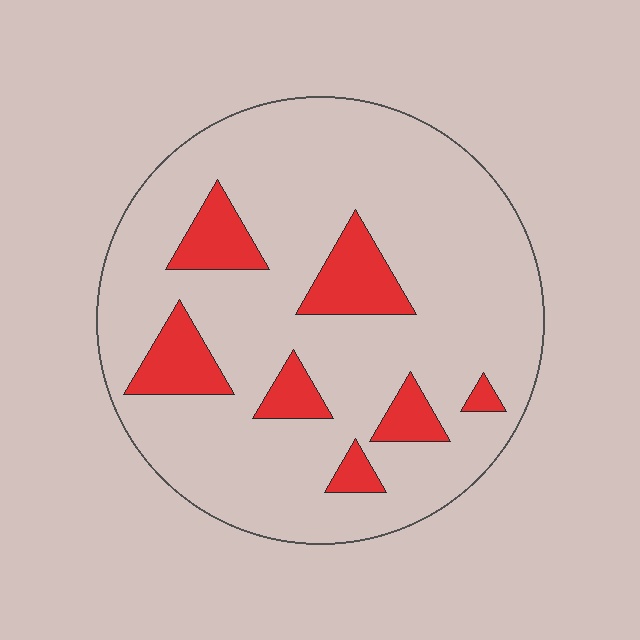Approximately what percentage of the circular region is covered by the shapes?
Approximately 15%.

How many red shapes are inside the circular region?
7.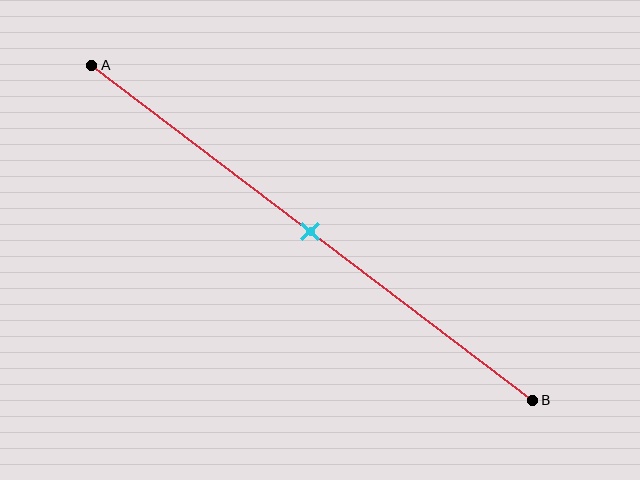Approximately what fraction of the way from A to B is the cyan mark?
The cyan mark is approximately 50% of the way from A to B.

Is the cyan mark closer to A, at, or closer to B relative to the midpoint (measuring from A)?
The cyan mark is approximately at the midpoint of segment AB.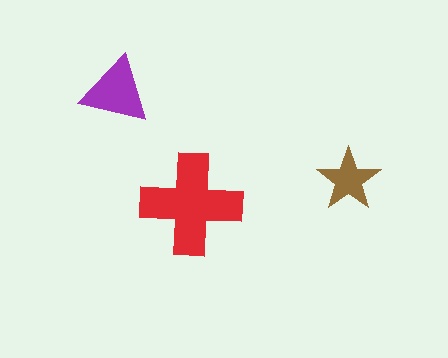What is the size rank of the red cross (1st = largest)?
1st.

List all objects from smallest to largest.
The brown star, the purple triangle, the red cross.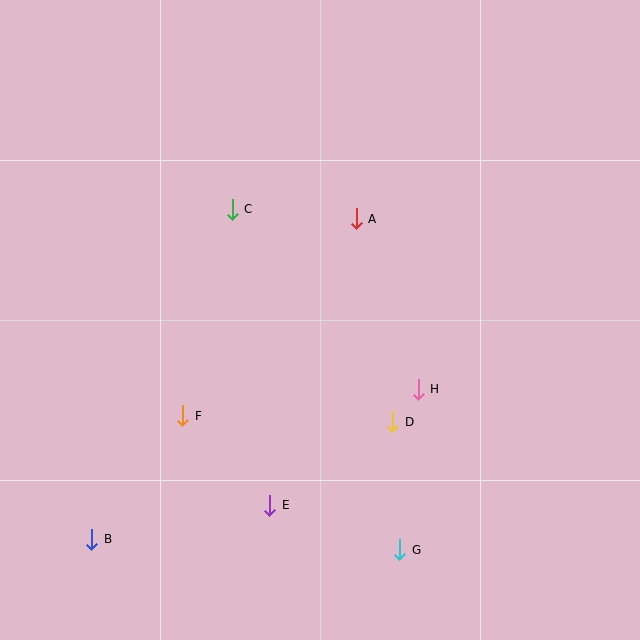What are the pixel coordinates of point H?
Point H is at (418, 389).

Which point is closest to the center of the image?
Point A at (356, 219) is closest to the center.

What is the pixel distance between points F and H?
The distance between F and H is 237 pixels.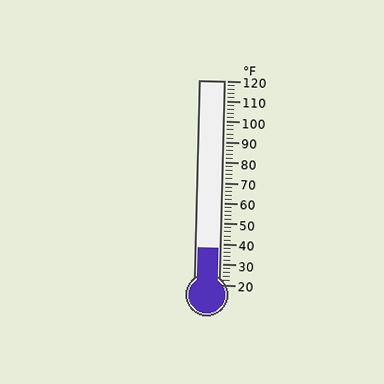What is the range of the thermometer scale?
The thermometer scale ranges from 20°F to 120°F.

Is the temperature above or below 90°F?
The temperature is below 90°F.